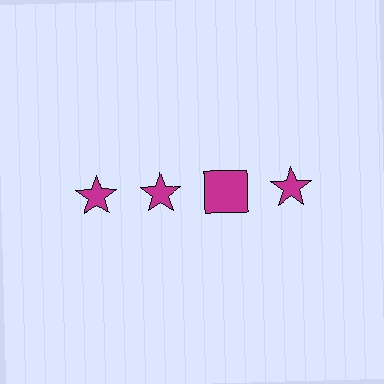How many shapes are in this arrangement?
There are 4 shapes arranged in a grid pattern.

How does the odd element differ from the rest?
It has a different shape: square instead of star.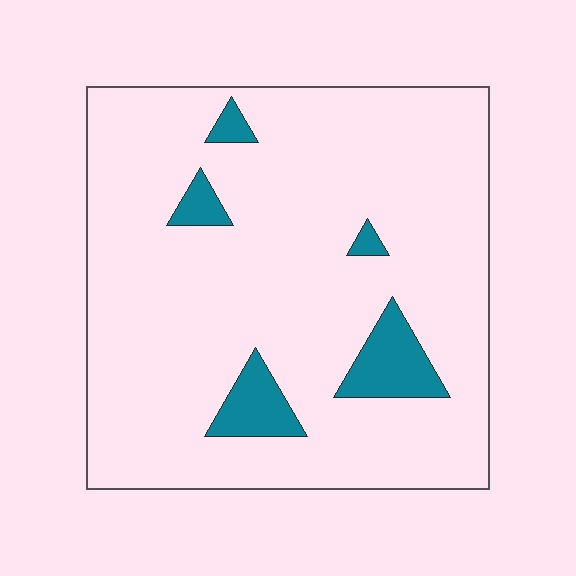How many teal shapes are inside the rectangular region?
5.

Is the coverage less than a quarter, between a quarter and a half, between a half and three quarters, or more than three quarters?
Less than a quarter.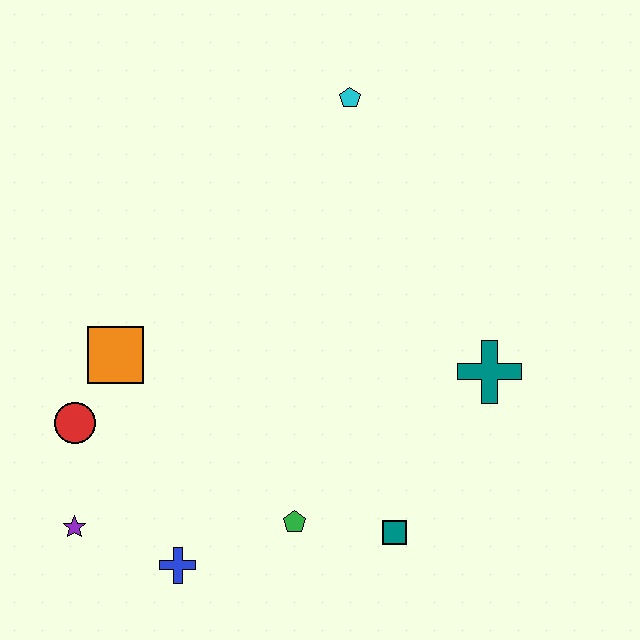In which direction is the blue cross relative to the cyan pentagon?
The blue cross is below the cyan pentagon.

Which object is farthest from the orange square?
The teal cross is farthest from the orange square.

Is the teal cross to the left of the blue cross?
No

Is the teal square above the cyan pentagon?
No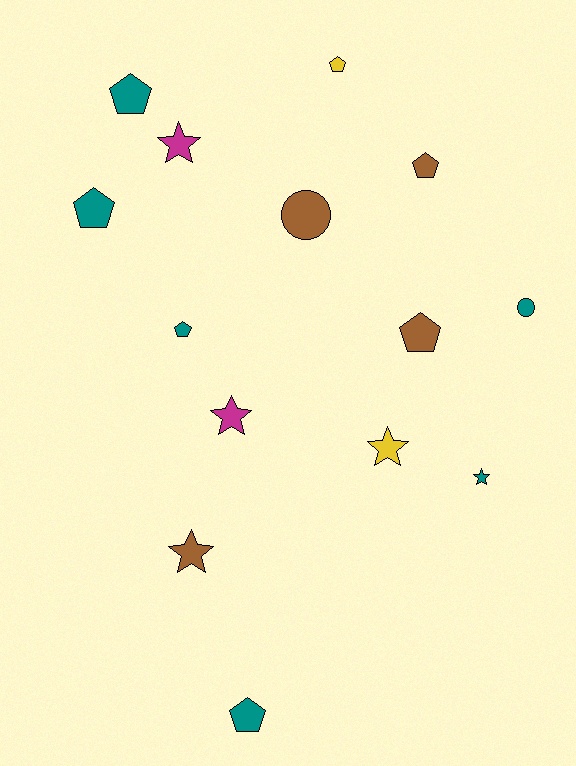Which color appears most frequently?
Teal, with 6 objects.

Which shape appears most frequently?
Pentagon, with 7 objects.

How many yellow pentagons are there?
There is 1 yellow pentagon.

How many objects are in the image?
There are 14 objects.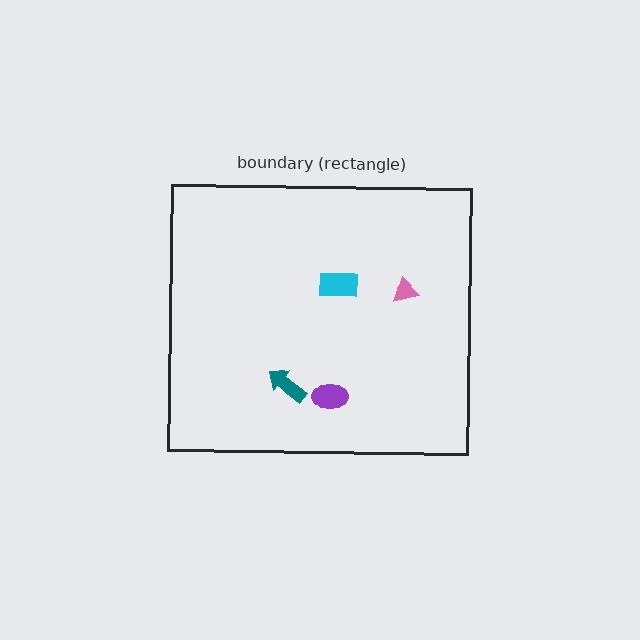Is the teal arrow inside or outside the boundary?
Inside.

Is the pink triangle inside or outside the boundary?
Inside.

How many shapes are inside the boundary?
4 inside, 0 outside.